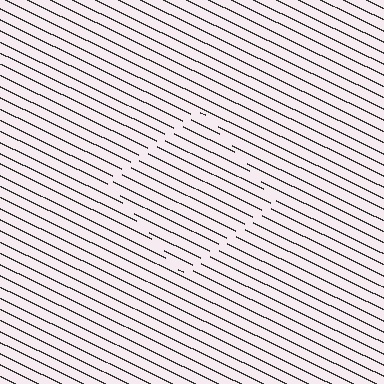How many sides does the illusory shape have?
4 sides — the line-ends trace a square.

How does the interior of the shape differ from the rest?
The interior of the shape contains the same grating, shifted by half a period — the contour is defined by the phase discontinuity where line-ends from the inner and outer gratings abut.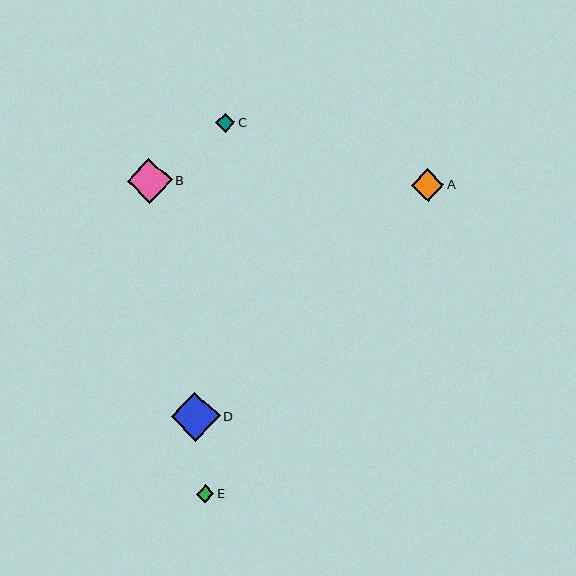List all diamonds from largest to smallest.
From largest to smallest: D, B, A, C, E.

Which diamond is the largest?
Diamond D is the largest with a size of approximately 49 pixels.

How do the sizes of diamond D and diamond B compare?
Diamond D and diamond B are approximately the same size.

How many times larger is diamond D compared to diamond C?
Diamond D is approximately 2.6 times the size of diamond C.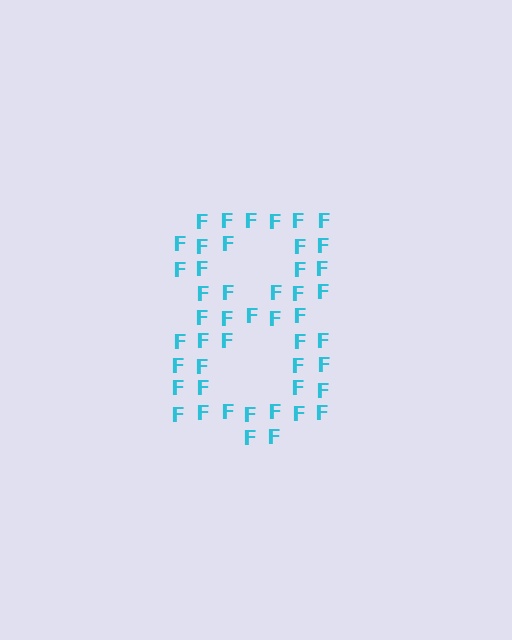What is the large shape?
The large shape is the digit 8.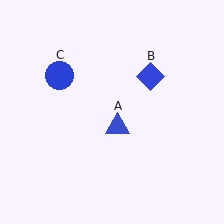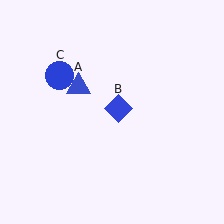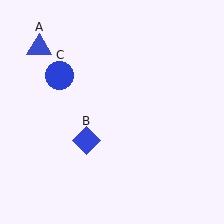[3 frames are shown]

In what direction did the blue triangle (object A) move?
The blue triangle (object A) moved up and to the left.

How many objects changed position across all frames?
2 objects changed position: blue triangle (object A), blue diamond (object B).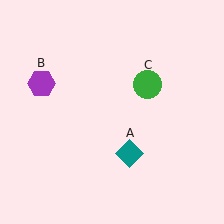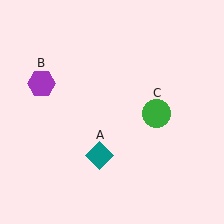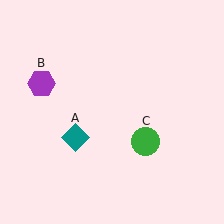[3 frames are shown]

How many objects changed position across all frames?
2 objects changed position: teal diamond (object A), green circle (object C).